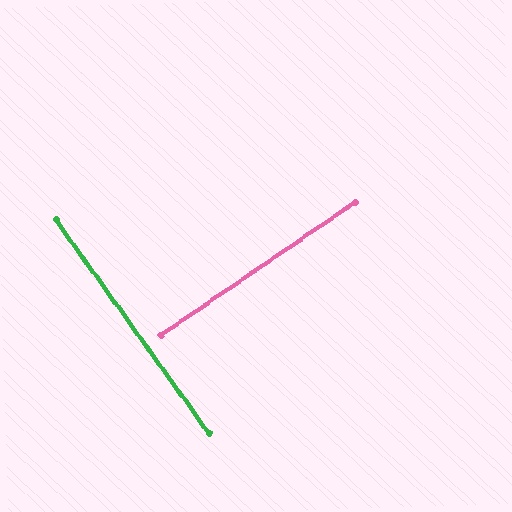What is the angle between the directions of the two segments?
Approximately 89 degrees.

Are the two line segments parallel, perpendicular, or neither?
Perpendicular — they meet at approximately 89°.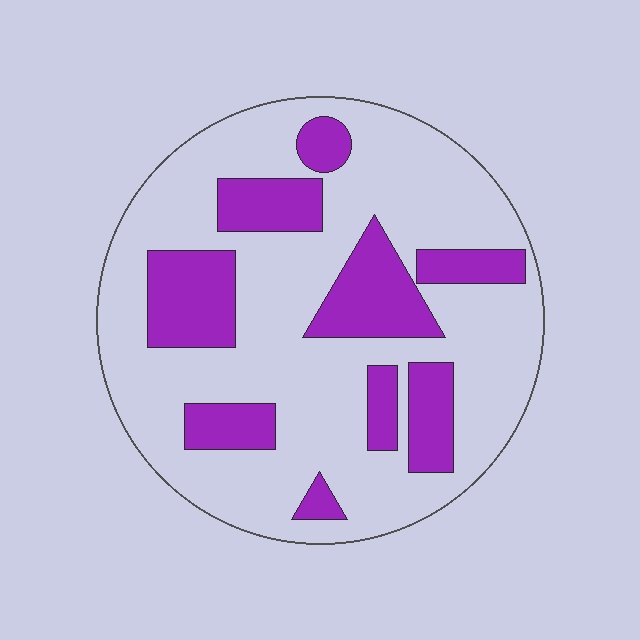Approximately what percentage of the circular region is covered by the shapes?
Approximately 25%.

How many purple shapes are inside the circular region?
9.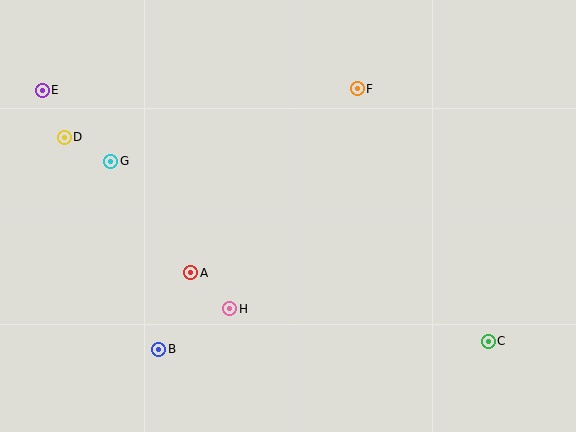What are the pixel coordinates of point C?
Point C is at (488, 341).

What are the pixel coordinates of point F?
Point F is at (357, 89).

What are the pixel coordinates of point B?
Point B is at (159, 349).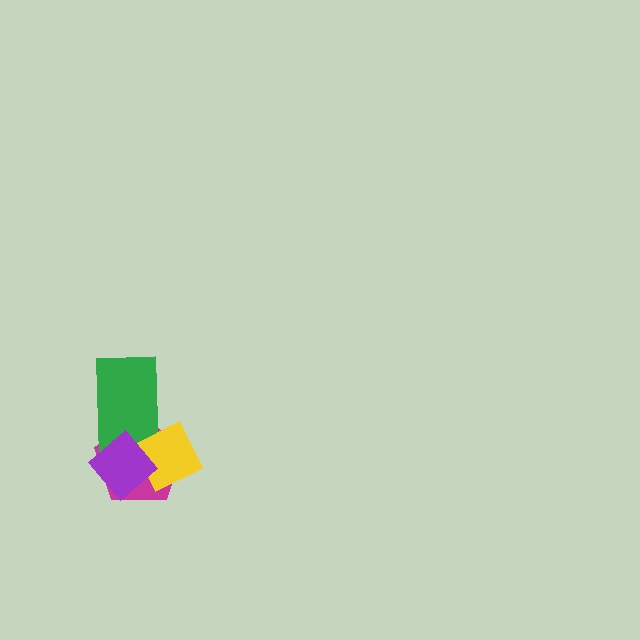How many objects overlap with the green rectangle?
3 objects overlap with the green rectangle.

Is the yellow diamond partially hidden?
Yes, it is partially covered by another shape.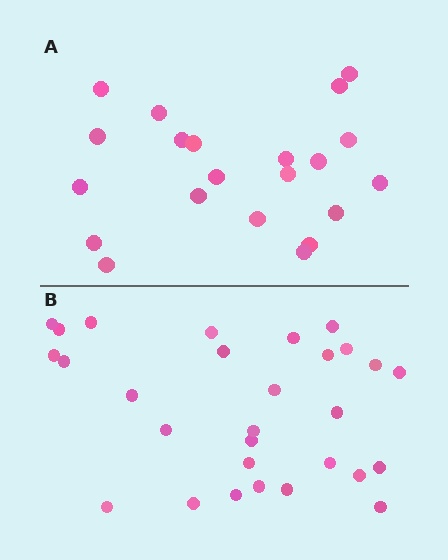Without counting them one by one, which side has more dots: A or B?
Region B (the bottom region) has more dots.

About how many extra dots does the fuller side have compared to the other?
Region B has roughly 8 or so more dots than region A.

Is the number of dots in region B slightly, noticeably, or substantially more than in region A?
Region B has noticeably more, but not dramatically so. The ratio is roughly 1.4 to 1.